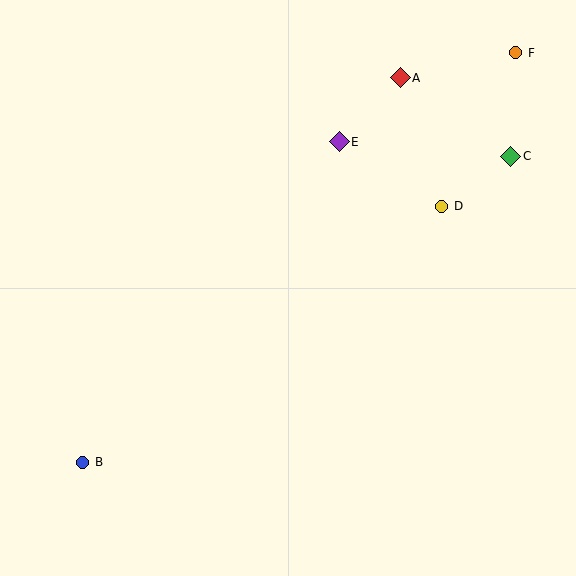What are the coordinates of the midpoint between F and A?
The midpoint between F and A is at (458, 65).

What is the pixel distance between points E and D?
The distance between E and D is 121 pixels.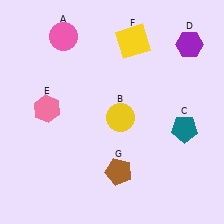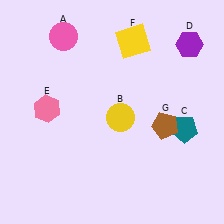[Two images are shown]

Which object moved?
The brown pentagon (G) moved right.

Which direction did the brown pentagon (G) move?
The brown pentagon (G) moved right.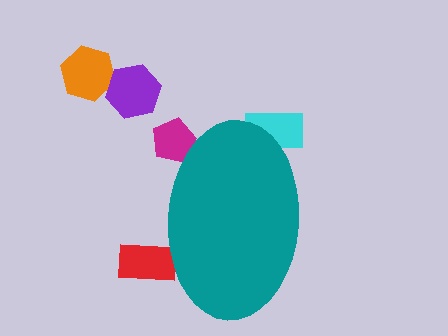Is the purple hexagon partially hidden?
No, the purple hexagon is fully visible.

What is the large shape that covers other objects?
A teal ellipse.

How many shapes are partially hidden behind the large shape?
3 shapes are partially hidden.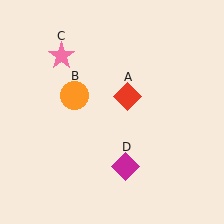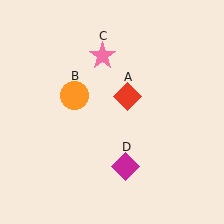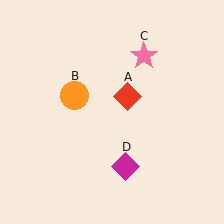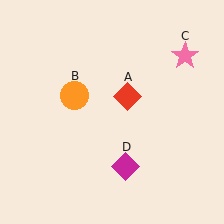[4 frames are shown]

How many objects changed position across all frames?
1 object changed position: pink star (object C).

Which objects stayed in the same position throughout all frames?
Red diamond (object A) and orange circle (object B) and magenta diamond (object D) remained stationary.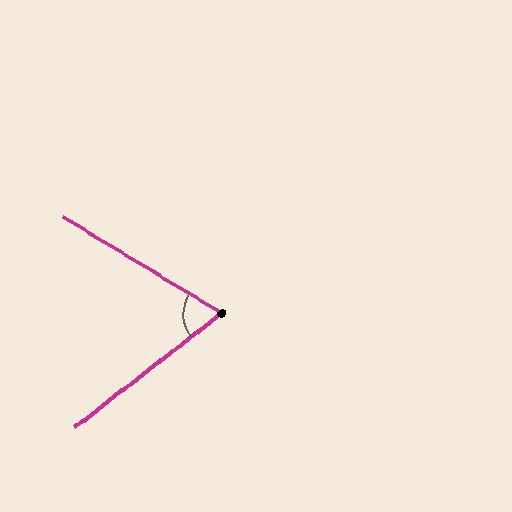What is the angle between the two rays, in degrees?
Approximately 69 degrees.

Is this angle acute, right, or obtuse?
It is acute.